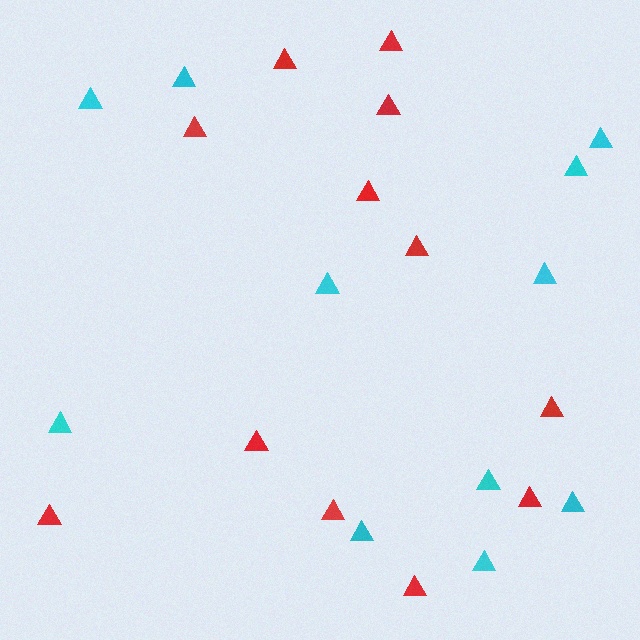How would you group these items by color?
There are 2 groups: one group of red triangles (12) and one group of cyan triangles (11).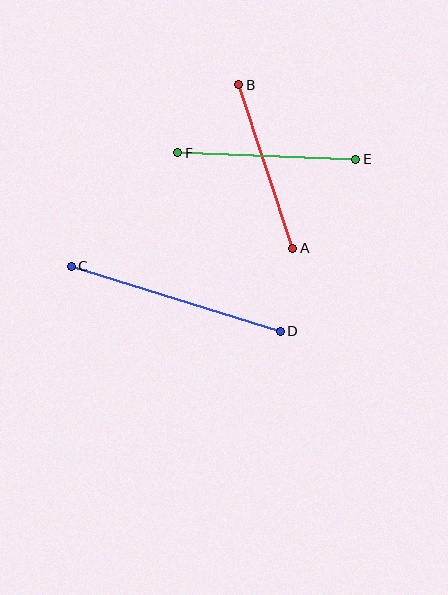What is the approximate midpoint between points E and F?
The midpoint is at approximately (267, 156) pixels.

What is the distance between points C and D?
The distance is approximately 219 pixels.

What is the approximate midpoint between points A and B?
The midpoint is at approximately (266, 167) pixels.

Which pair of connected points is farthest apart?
Points C and D are farthest apart.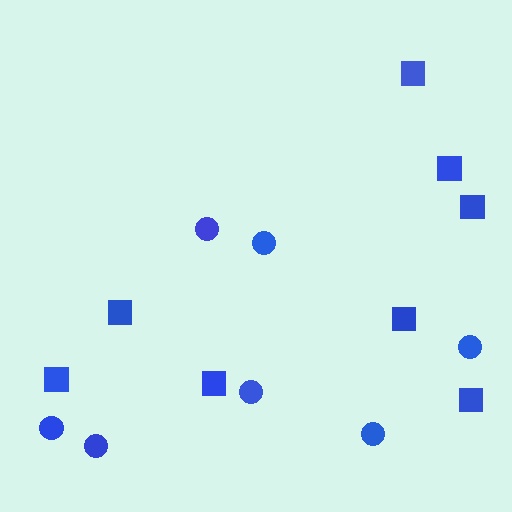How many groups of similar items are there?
There are 2 groups: one group of squares (8) and one group of circles (7).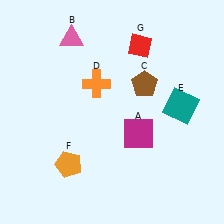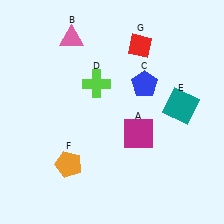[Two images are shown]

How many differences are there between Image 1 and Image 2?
There are 2 differences between the two images.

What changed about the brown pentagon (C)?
In Image 1, C is brown. In Image 2, it changed to blue.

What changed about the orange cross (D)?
In Image 1, D is orange. In Image 2, it changed to lime.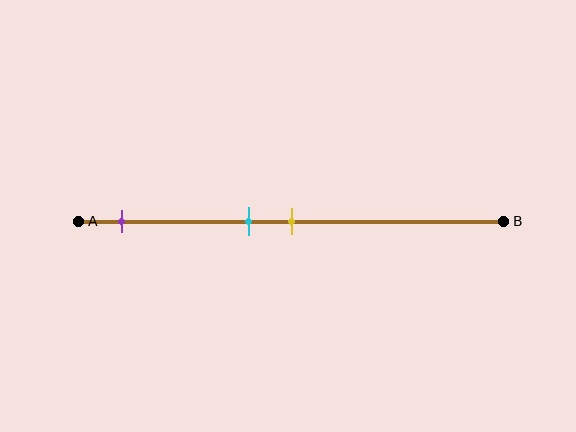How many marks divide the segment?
There are 3 marks dividing the segment.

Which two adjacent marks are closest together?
The cyan and yellow marks are the closest adjacent pair.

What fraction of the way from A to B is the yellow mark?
The yellow mark is approximately 50% (0.5) of the way from A to B.